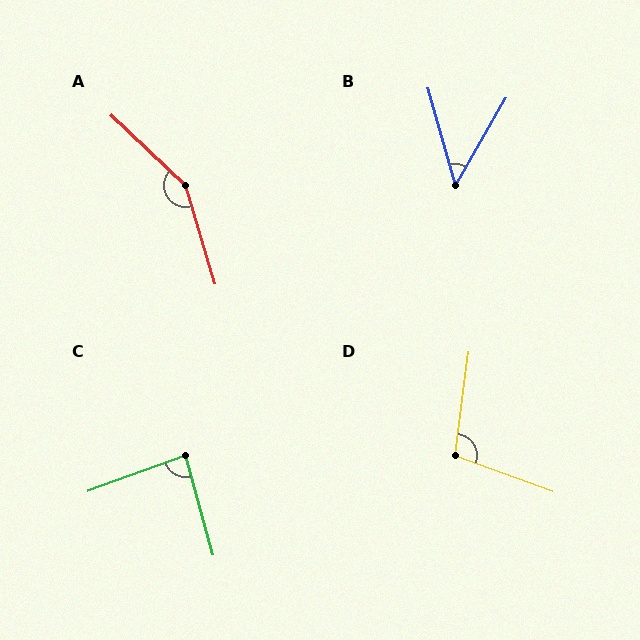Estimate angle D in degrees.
Approximately 102 degrees.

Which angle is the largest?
A, at approximately 150 degrees.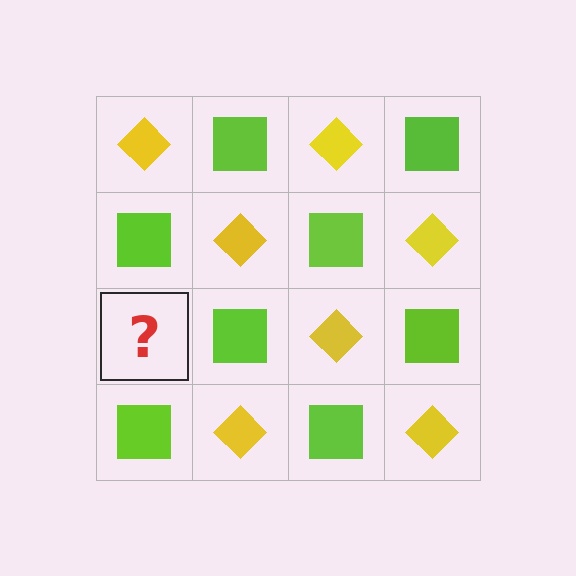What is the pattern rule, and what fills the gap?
The rule is that it alternates yellow diamond and lime square in a checkerboard pattern. The gap should be filled with a yellow diamond.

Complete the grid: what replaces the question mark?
The question mark should be replaced with a yellow diamond.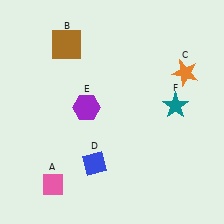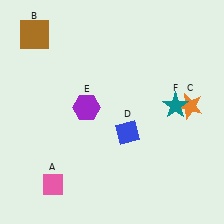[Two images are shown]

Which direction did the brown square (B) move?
The brown square (B) moved left.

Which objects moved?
The objects that moved are: the brown square (B), the orange star (C), the blue diamond (D).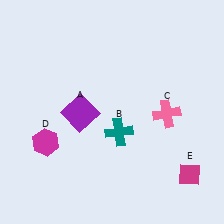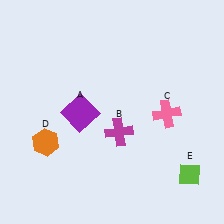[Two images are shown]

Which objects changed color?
B changed from teal to magenta. D changed from magenta to orange. E changed from magenta to lime.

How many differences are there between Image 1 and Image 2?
There are 3 differences between the two images.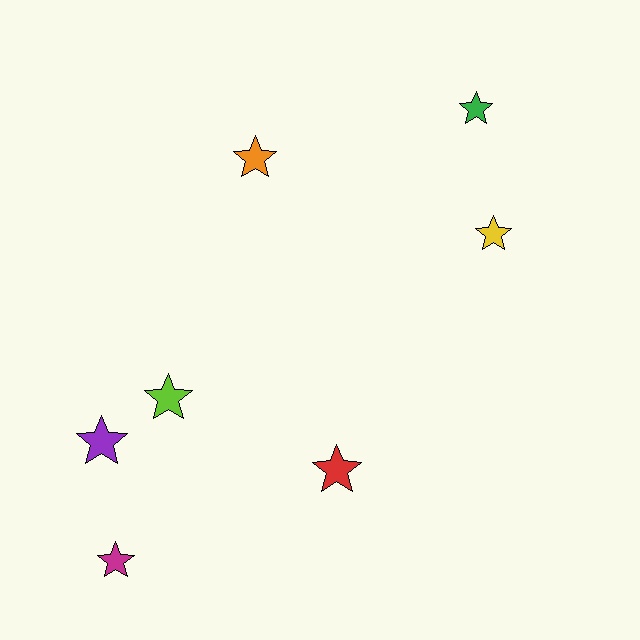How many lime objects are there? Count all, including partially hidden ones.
There is 1 lime object.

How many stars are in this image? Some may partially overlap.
There are 7 stars.